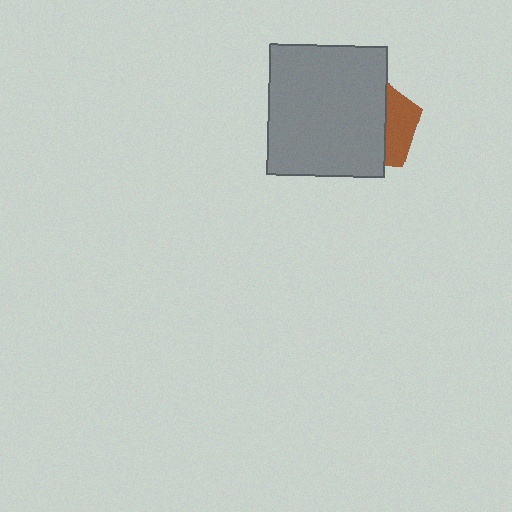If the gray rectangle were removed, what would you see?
You would see the complete brown pentagon.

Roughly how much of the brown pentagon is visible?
A small part of it is visible (roughly 31%).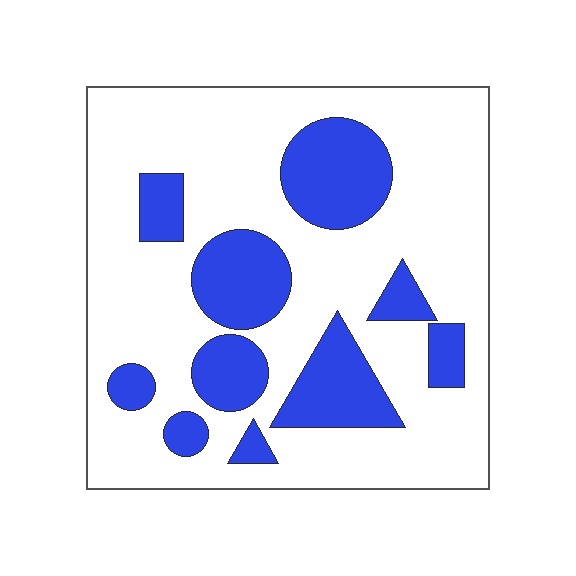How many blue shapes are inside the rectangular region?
10.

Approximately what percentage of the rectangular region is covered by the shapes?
Approximately 25%.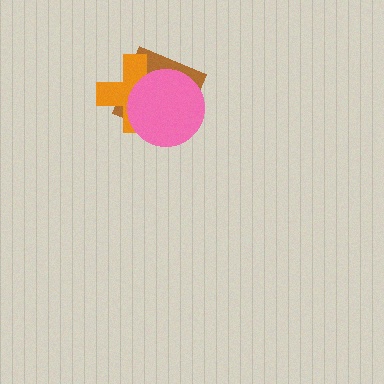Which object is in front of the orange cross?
The pink circle is in front of the orange cross.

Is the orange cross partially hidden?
Yes, it is partially covered by another shape.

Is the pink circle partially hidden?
No, no other shape covers it.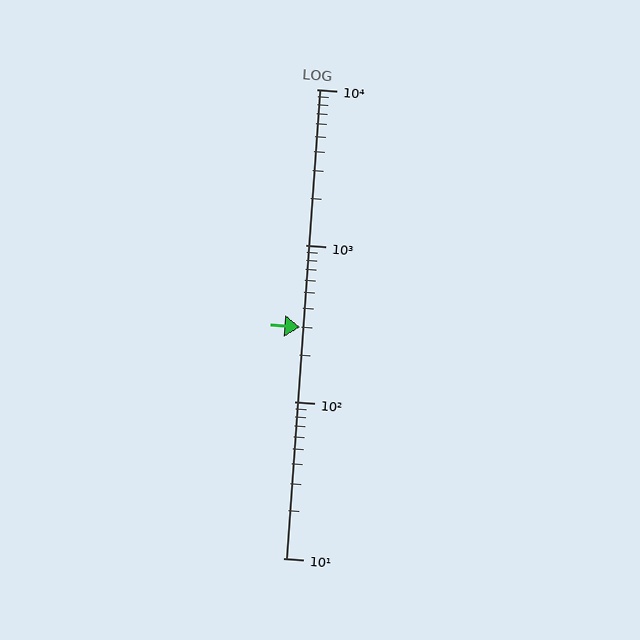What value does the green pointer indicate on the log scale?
The pointer indicates approximately 300.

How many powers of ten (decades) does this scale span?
The scale spans 3 decades, from 10 to 10000.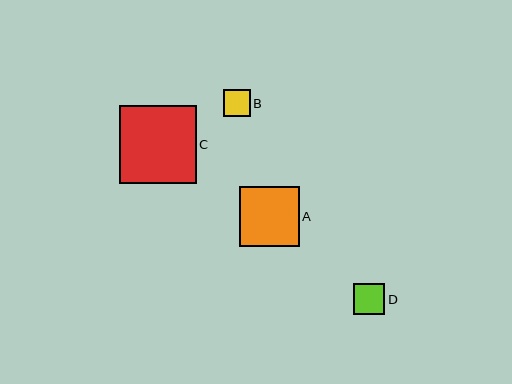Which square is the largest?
Square C is the largest with a size of approximately 77 pixels.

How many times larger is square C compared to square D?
Square C is approximately 2.5 times the size of square D.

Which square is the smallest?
Square B is the smallest with a size of approximately 27 pixels.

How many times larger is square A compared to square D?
Square A is approximately 1.9 times the size of square D.